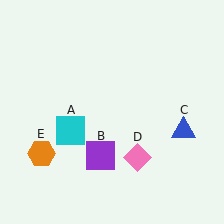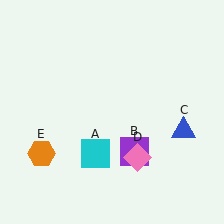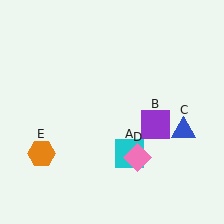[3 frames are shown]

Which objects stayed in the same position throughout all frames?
Blue triangle (object C) and pink diamond (object D) and orange hexagon (object E) remained stationary.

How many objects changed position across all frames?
2 objects changed position: cyan square (object A), purple square (object B).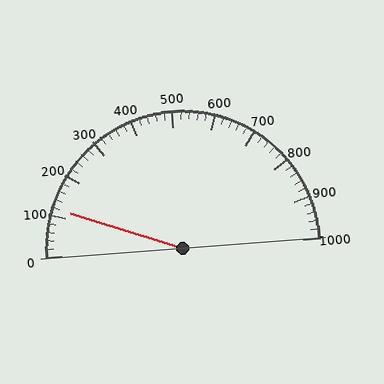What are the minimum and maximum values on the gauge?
The gauge ranges from 0 to 1000.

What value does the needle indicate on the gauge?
The needle indicates approximately 120.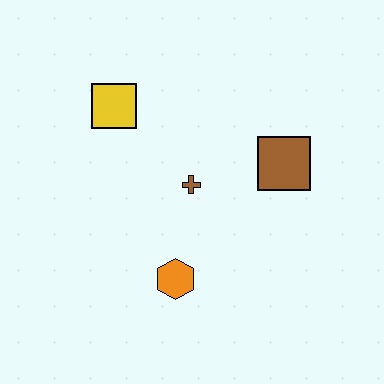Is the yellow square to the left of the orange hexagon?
Yes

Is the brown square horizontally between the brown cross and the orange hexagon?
No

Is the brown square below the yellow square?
Yes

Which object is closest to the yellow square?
The brown cross is closest to the yellow square.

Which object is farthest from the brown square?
The yellow square is farthest from the brown square.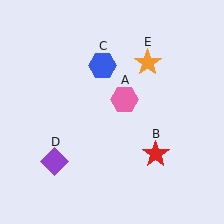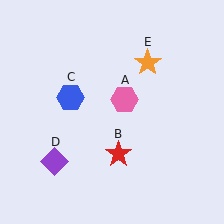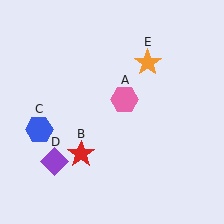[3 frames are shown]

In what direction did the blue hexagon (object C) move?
The blue hexagon (object C) moved down and to the left.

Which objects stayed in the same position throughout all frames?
Pink hexagon (object A) and purple diamond (object D) and orange star (object E) remained stationary.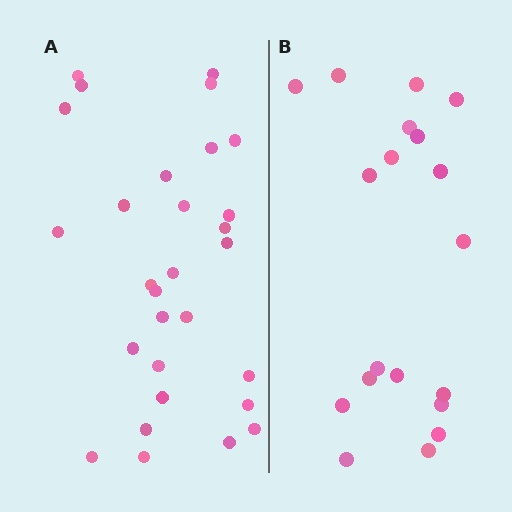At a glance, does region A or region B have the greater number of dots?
Region A (the left region) has more dots.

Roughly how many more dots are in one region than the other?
Region A has roughly 10 or so more dots than region B.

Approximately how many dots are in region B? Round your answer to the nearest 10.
About 20 dots. (The exact count is 19, which rounds to 20.)